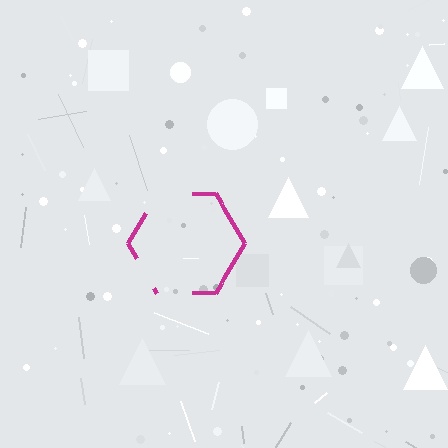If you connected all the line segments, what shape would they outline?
They would outline a hexagon.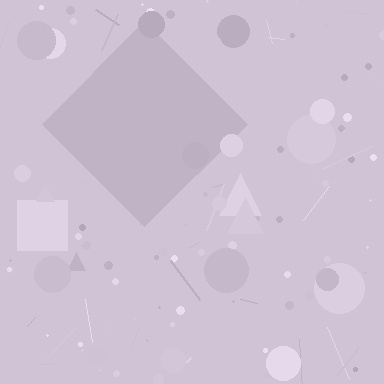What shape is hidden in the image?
A diamond is hidden in the image.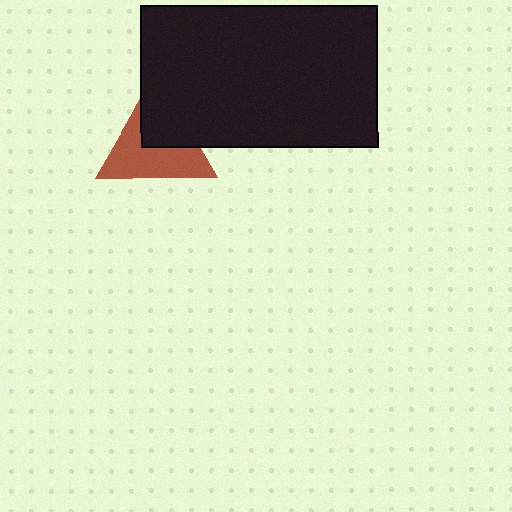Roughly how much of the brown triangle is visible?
About half of it is visible (roughly 60%).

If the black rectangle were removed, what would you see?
You would see the complete brown triangle.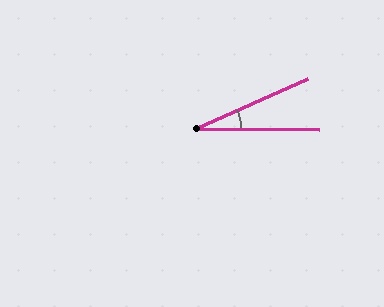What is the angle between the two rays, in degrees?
Approximately 24 degrees.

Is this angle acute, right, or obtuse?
It is acute.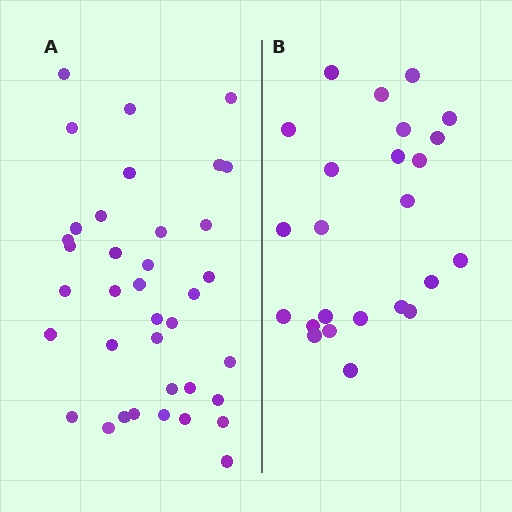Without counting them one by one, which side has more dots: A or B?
Region A (the left region) has more dots.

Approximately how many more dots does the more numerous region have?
Region A has approximately 15 more dots than region B.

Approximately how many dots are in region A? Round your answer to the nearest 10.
About 40 dots. (The exact count is 37, which rounds to 40.)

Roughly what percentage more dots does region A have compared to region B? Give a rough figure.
About 55% more.